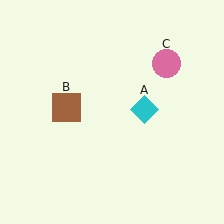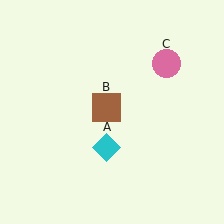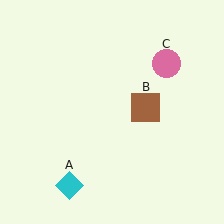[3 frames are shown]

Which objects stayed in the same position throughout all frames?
Pink circle (object C) remained stationary.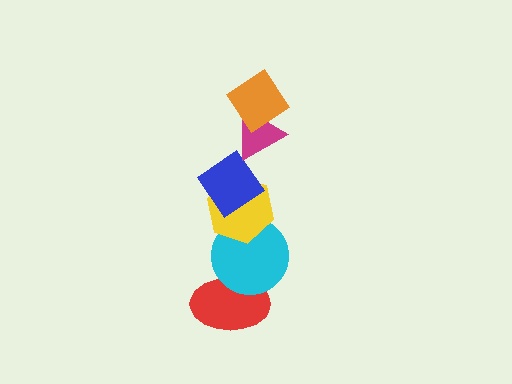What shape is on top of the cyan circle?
The yellow hexagon is on top of the cyan circle.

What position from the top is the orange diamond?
The orange diamond is 1st from the top.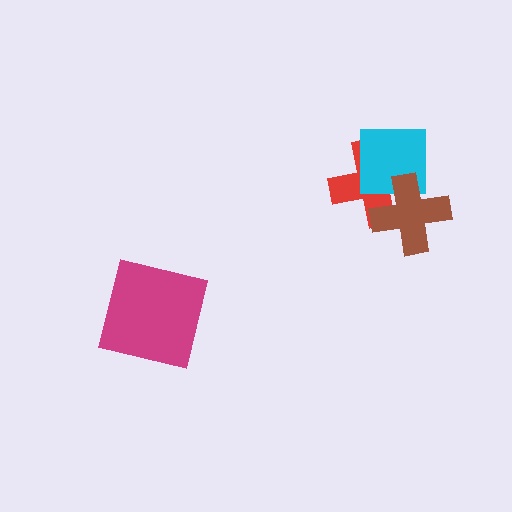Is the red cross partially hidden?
Yes, it is partially covered by another shape.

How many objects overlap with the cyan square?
2 objects overlap with the cyan square.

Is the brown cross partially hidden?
No, no other shape covers it.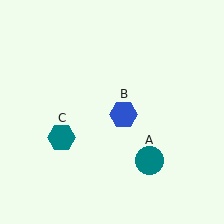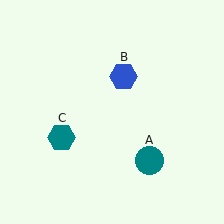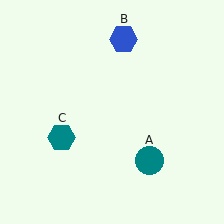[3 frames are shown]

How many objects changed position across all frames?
1 object changed position: blue hexagon (object B).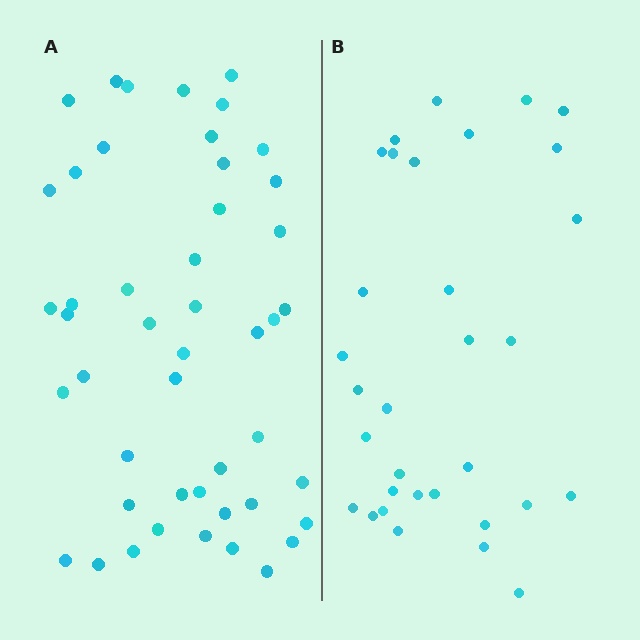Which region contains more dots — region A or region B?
Region A (the left region) has more dots.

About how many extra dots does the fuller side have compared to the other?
Region A has approximately 15 more dots than region B.